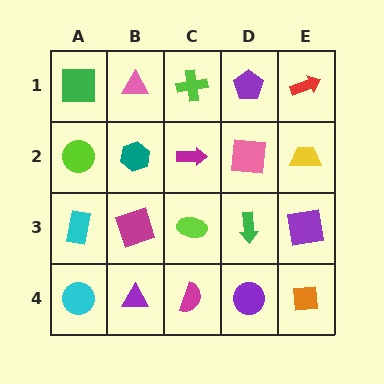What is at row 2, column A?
A lime circle.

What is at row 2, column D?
A pink square.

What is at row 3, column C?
A lime ellipse.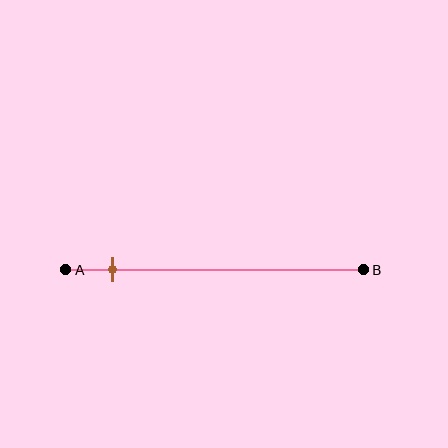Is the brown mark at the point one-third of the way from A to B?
No, the mark is at about 15% from A, not at the 33% one-third point.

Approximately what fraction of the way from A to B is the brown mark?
The brown mark is approximately 15% of the way from A to B.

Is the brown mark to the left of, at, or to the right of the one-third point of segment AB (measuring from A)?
The brown mark is to the left of the one-third point of segment AB.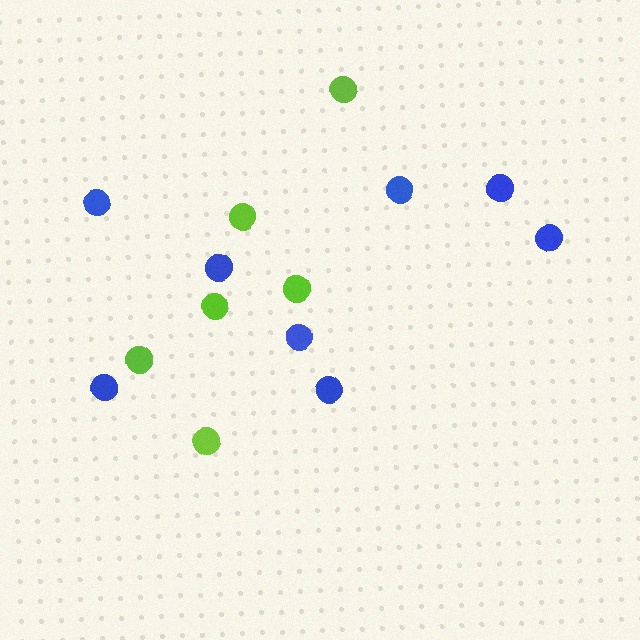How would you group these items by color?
There are 2 groups: one group of lime circles (6) and one group of blue circles (8).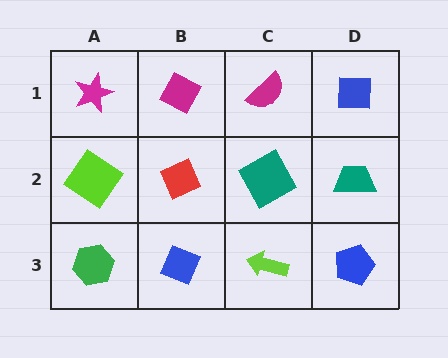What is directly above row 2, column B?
A magenta diamond.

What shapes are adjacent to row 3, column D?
A teal trapezoid (row 2, column D), a lime arrow (row 3, column C).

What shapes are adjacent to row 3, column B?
A red diamond (row 2, column B), a green hexagon (row 3, column A), a lime arrow (row 3, column C).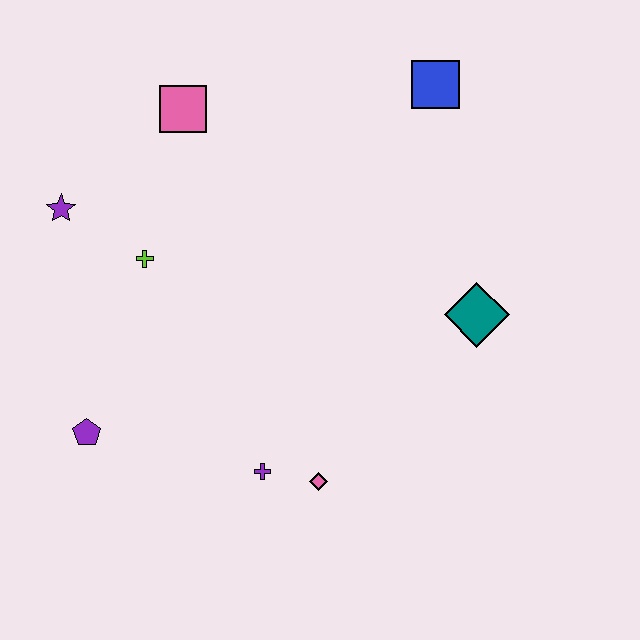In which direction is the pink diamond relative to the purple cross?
The pink diamond is to the right of the purple cross.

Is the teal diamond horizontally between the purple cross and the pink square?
No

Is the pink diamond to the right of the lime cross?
Yes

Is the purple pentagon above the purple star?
No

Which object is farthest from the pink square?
The pink diamond is farthest from the pink square.